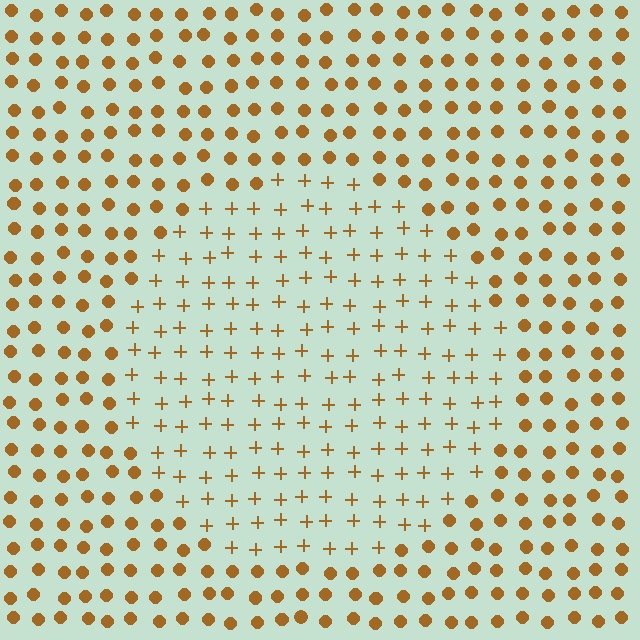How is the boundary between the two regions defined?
The boundary is defined by a change in element shape: plus signs inside vs. circles outside. All elements share the same color and spacing.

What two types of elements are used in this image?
The image uses plus signs inside the circle region and circles outside it.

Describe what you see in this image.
The image is filled with small brown elements arranged in a uniform grid. A circle-shaped region contains plus signs, while the surrounding area contains circles. The boundary is defined purely by the change in element shape.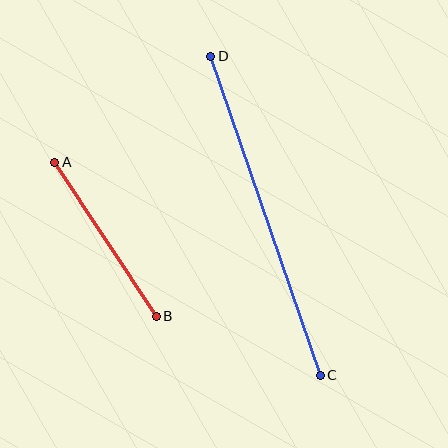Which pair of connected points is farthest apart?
Points C and D are farthest apart.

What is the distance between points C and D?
The distance is approximately 338 pixels.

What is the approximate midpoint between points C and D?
The midpoint is at approximately (265, 216) pixels.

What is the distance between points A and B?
The distance is approximately 185 pixels.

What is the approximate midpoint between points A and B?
The midpoint is at approximately (105, 239) pixels.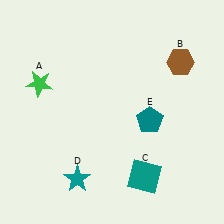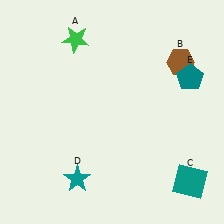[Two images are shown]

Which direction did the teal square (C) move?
The teal square (C) moved right.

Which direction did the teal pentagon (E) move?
The teal pentagon (E) moved up.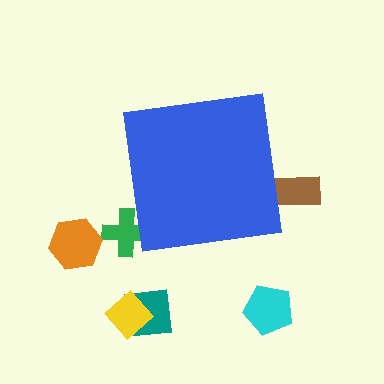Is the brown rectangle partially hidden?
Yes, the brown rectangle is partially hidden behind the blue square.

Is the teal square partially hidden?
No, the teal square is fully visible.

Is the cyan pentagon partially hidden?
No, the cyan pentagon is fully visible.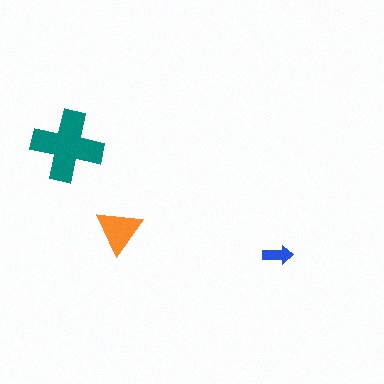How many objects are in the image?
There are 3 objects in the image.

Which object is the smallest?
The blue arrow.